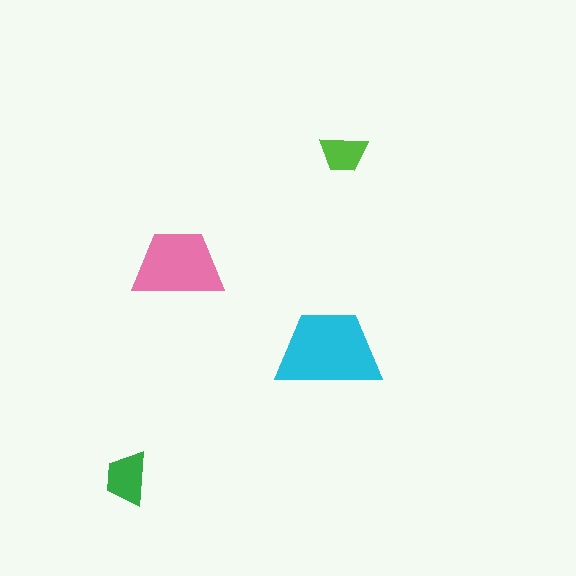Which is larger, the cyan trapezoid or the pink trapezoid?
The cyan one.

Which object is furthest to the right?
The lime trapezoid is rightmost.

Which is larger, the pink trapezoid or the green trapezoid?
The pink one.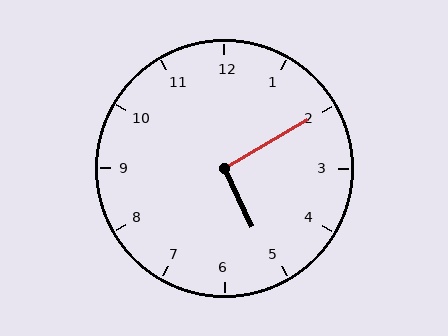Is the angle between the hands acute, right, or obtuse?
It is right.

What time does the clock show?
5:10.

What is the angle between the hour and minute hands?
Approximately 95 degrees.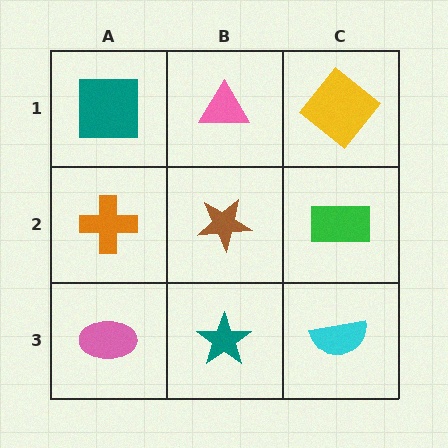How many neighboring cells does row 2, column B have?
4.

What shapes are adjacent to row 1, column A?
An orange cross (row 2, column A), a pink triangle (row 1, column B).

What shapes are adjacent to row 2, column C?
A yellow diamond (row 1, column C), a cyan semicircle (row 3, column C), a brown star (row 2, column B).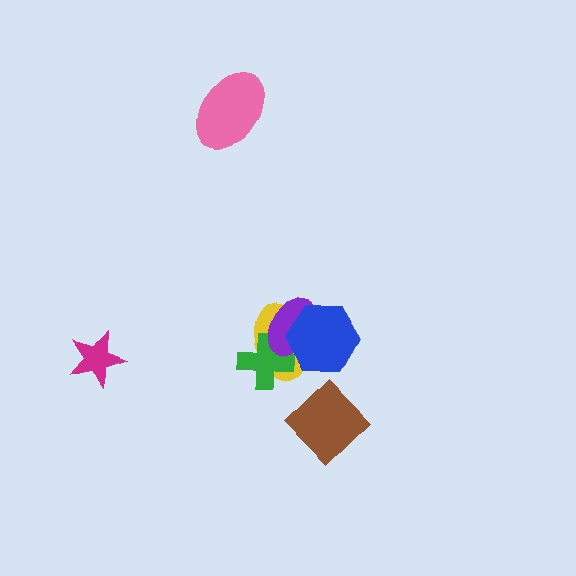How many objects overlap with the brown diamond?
0 objects overlap with the brown diamond.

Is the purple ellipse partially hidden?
Yes, it is partially covered by another shape.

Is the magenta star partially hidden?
No, no other shape covers it.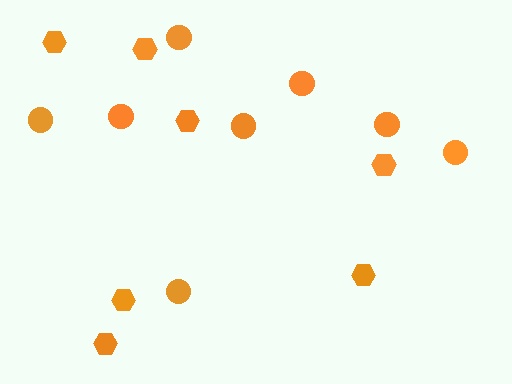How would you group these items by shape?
There are 2 groups: one group of circles (8) and one group of hexagons (7).